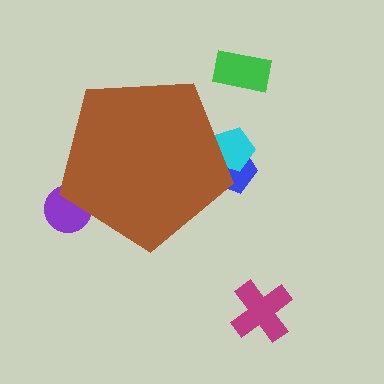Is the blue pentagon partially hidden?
Yes, the blue pentagon is partially hidden behind the brown pentagon.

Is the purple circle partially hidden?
Yes, the purple circle is partially hidden behind the brown pentagon.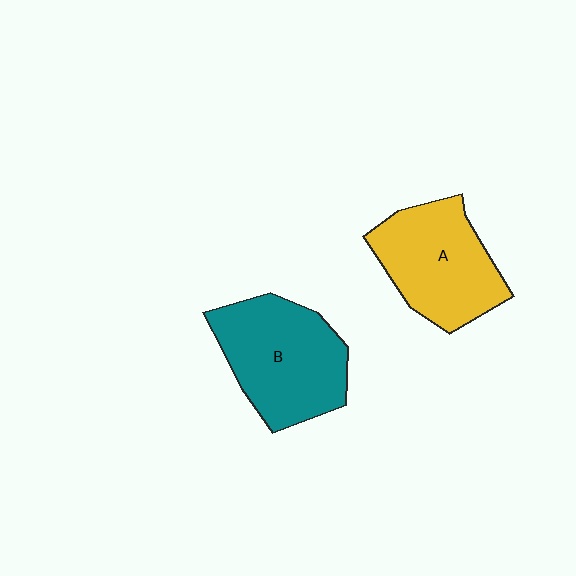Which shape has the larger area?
Shape B (teal).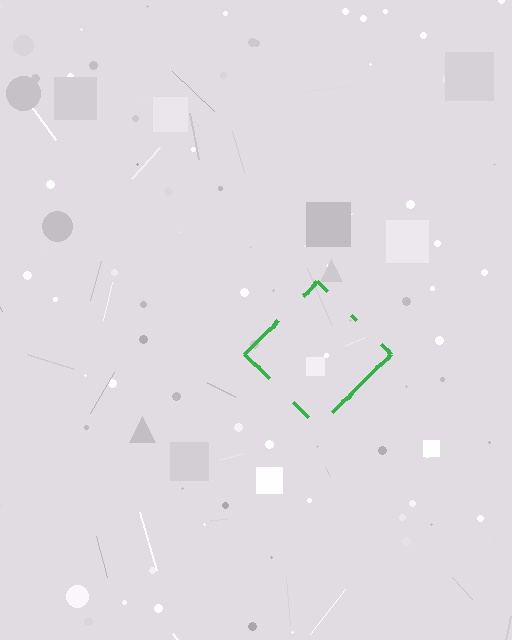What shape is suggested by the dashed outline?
The dashed outline suggests a diamond.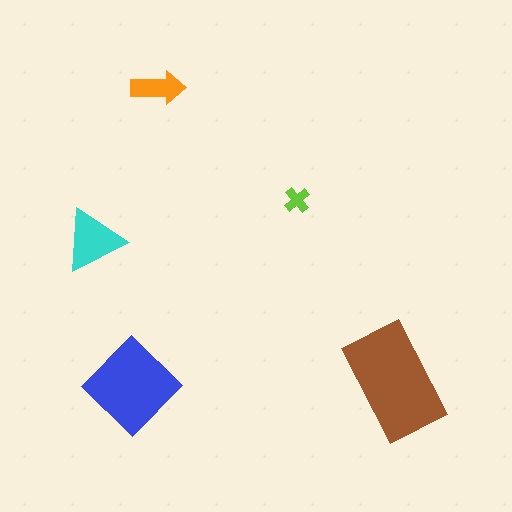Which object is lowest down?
The blue diamond is bottommost.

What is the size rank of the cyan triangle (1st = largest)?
3rd.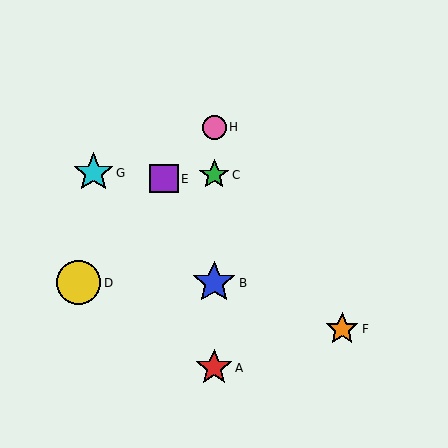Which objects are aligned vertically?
Objects A, B, C, H are aligned vertically.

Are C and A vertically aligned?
Yes, both are at x≈214.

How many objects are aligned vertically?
4 objects (A, B, C, H) are aligned vertically.